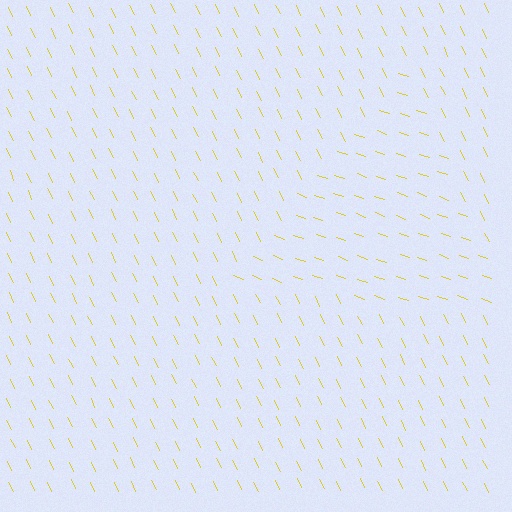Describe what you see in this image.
The image is filled with small yellow line segments. A triangle region in the image has lines oriented differently from the surrounding lines, creating a visible texture boundary.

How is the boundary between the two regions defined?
The boundary is defined purely by a change in line orientation (approximately 45 degrees difference). All lines are the same color and thickness.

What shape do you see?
I see a triangle.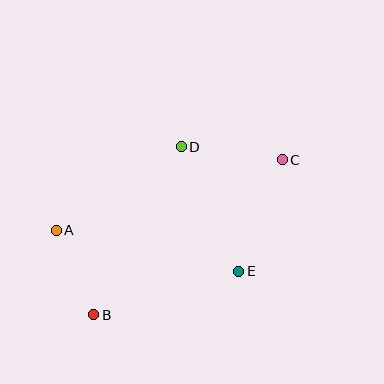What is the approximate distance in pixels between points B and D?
The distance between B and D is approximately 189 pixels.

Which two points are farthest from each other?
Points B and C are farthest from each other.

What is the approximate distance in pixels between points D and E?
The distance between D and E is approximately 137 pixels.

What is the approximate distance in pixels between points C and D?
The distance between C and D is approximately 102 pixels.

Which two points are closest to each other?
Points A and B are closest to each other.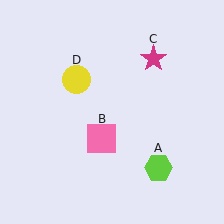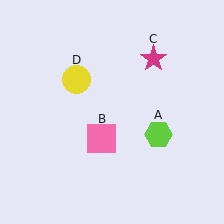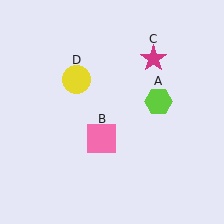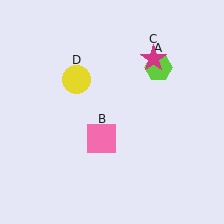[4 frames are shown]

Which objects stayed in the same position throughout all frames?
Pink square (object B) and magenta star (object C) and yellow circle (object D) remained stationary.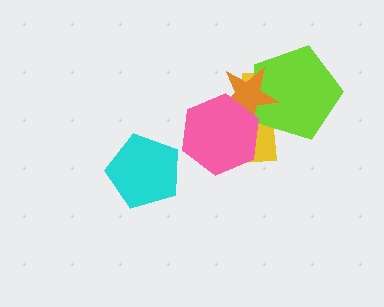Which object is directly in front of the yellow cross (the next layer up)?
The lime pentagon is directly in front of the yellow cross.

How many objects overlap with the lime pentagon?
2 objects overlap with the lime pentagon.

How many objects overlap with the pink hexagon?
2 objects overlap with the pink hexagon.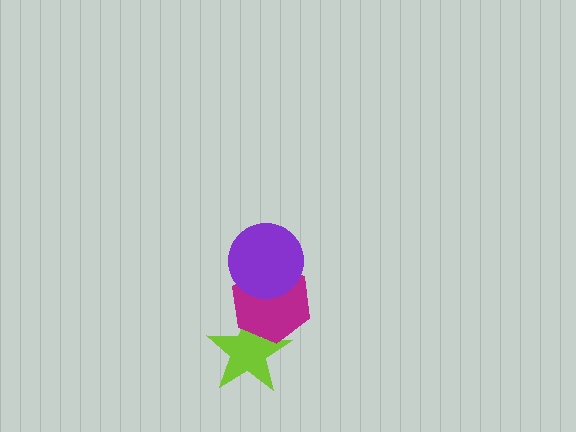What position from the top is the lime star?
The lime star is 3rd from the top.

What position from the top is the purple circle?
The purple circle is 1st from the top.